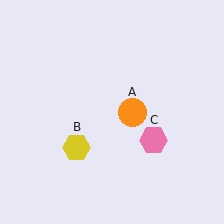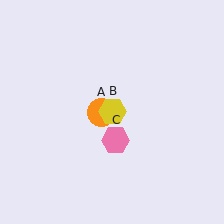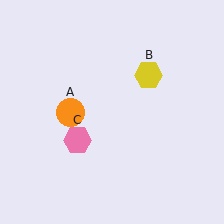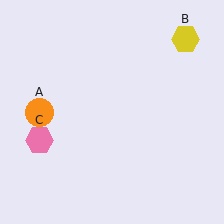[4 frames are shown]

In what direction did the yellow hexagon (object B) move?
The yellow hexagon (object B) moved up and to the right.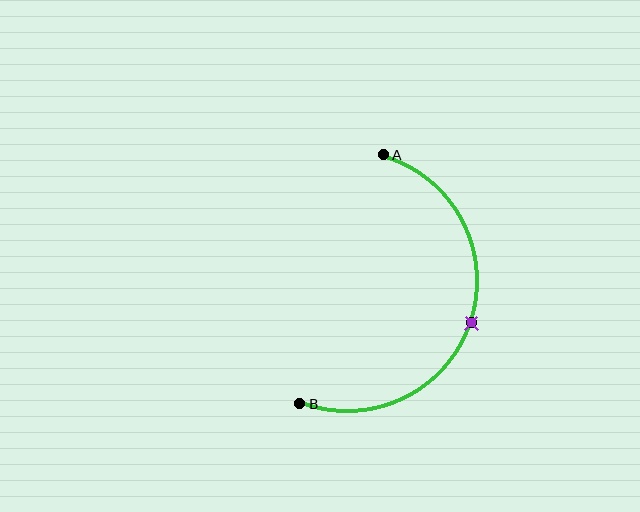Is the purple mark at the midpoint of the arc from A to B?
Yes. The purple mark lies on the arc at equal arc-length from both A and B — it is the arc midpoint.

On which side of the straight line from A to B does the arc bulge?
The arc bulges to the right of the straight line connecting A and B.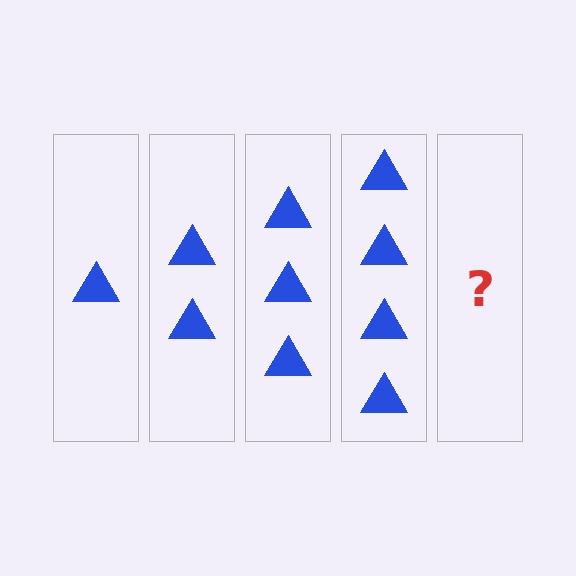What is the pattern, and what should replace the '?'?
The pattern is that each step adds one more triangle. The '?' should be 5 triangles.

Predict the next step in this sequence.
The next step is 5 triangles.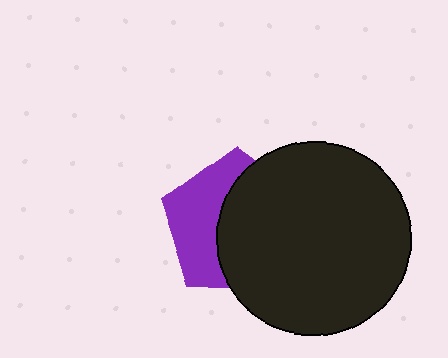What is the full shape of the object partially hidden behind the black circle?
The partially hidden object is a purple pentagon.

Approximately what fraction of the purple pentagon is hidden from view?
Roughly 58% of the purple pentagon is hidden behind the black circle.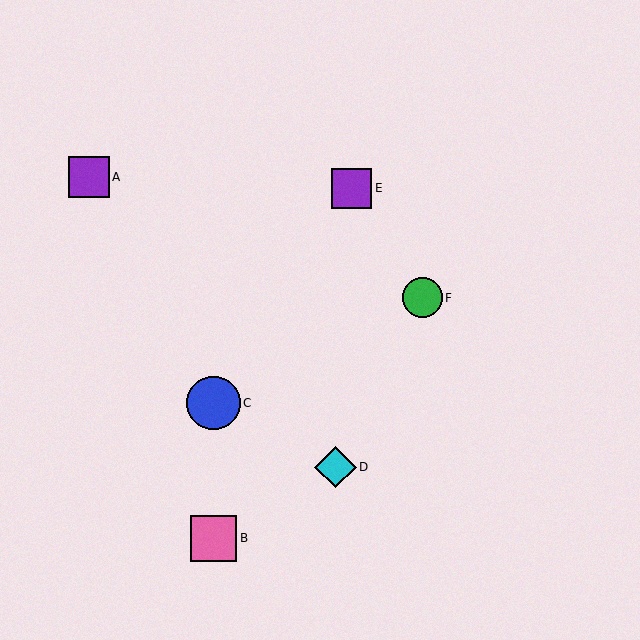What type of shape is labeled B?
Shape B is a pink square.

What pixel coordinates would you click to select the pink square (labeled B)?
Click at (213, 538) to select the pink square B.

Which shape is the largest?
The blue circle (labeled C) is the largest.